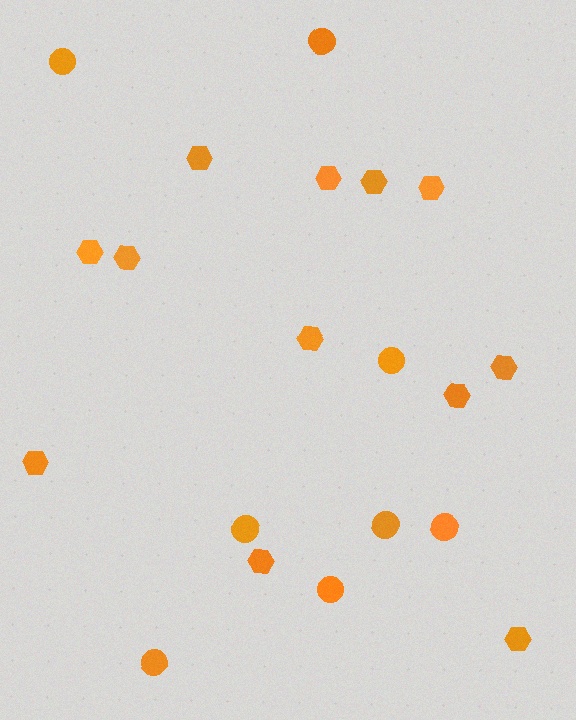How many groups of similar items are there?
There are 2 groups: one group of hexagons (12) and one group of circles (8).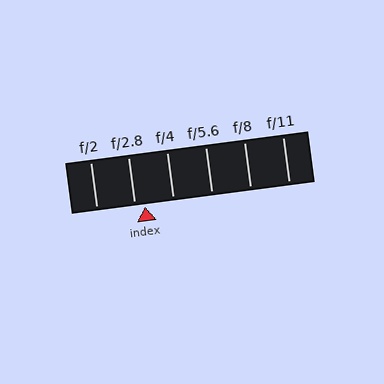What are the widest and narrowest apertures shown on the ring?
The widest aperture shown is f/2 and the narrowest is f/11.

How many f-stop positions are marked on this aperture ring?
There are 6 f-stop positions marked.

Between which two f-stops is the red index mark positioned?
The index mark is between f/2.8 and f/4.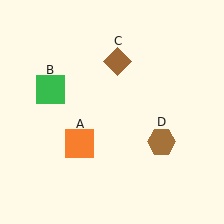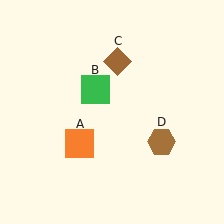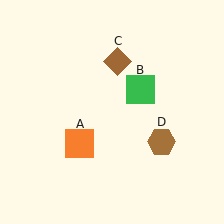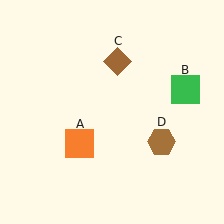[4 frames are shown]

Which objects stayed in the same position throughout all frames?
Orange square (object A) and brown diamond (object C) and brown hexagon (object D) remained stationary.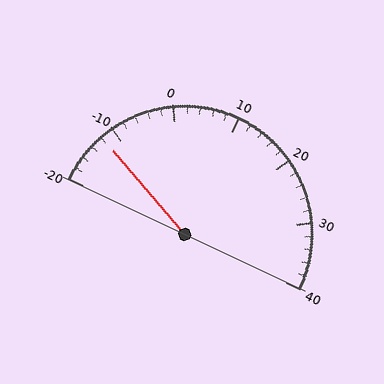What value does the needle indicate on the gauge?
The needle indicates approximately -12.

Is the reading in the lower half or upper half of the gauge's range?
The reading is in the lower half of the range (-20 to 40).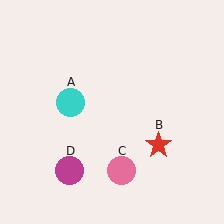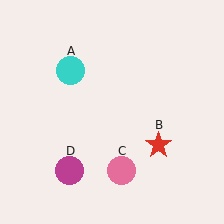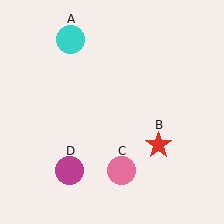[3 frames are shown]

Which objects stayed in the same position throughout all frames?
Red star (object B) and pink circle (object C) and magenta circle (object D) remained stationary.